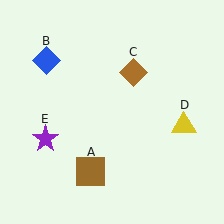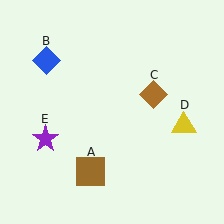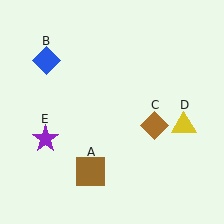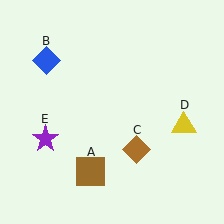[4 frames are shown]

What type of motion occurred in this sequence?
The brown diamond (object C) rotated clockwise around the center of the scene.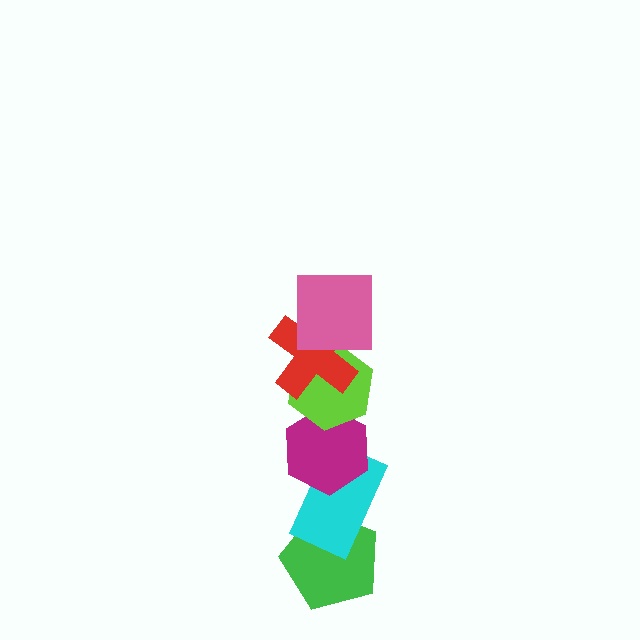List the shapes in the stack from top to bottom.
From top to bottom: the pink square, the red cross, the lime hexagon, the magenta hexagon, the cyan rectangle, the green pentagon.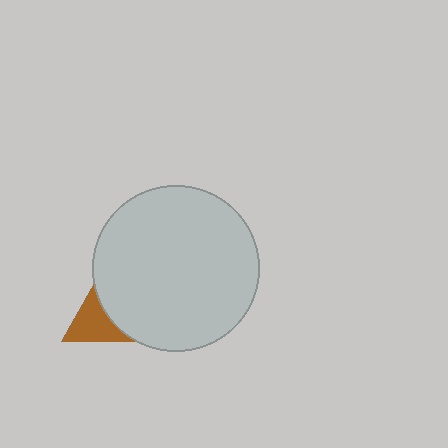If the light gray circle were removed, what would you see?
You would see the complete brown triangle.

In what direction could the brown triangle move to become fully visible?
The brown triangle could move left. That would shift it out from behind the light gray circle entirely.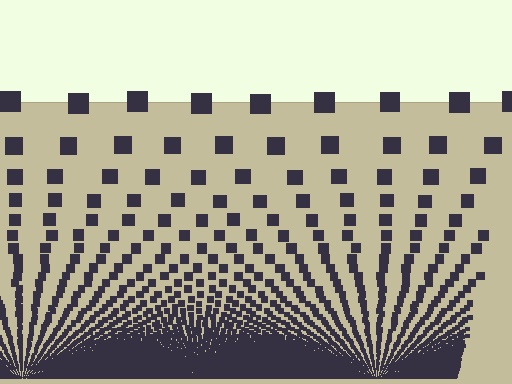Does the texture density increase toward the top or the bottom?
Density increases toward the bottom.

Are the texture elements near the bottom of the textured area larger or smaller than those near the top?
Smaller. The gradient is inverted — elements near the bottom are smaller and denser.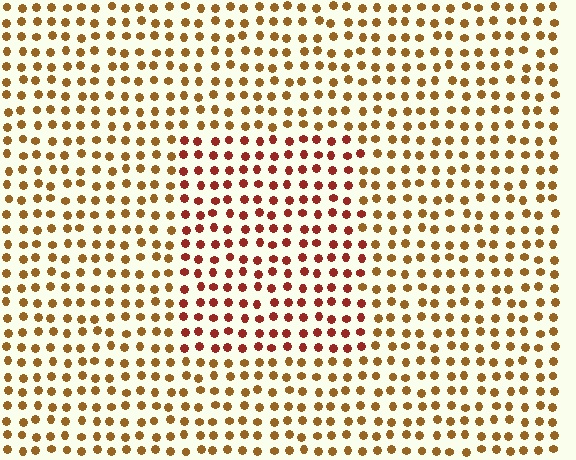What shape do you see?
I see a rectangle.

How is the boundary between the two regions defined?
The boundary is defined purely by a slight shift in hue (about 32 degrees). Spacing, size, and orientation are identical on both sides.